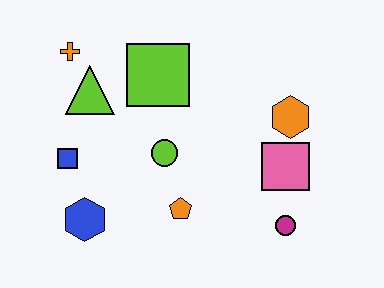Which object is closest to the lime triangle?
The orange cross is closest to the lime triangle.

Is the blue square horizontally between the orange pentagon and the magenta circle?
No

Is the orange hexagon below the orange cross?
Yes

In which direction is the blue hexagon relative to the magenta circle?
The blue hexagon is to the left of the magenta circle.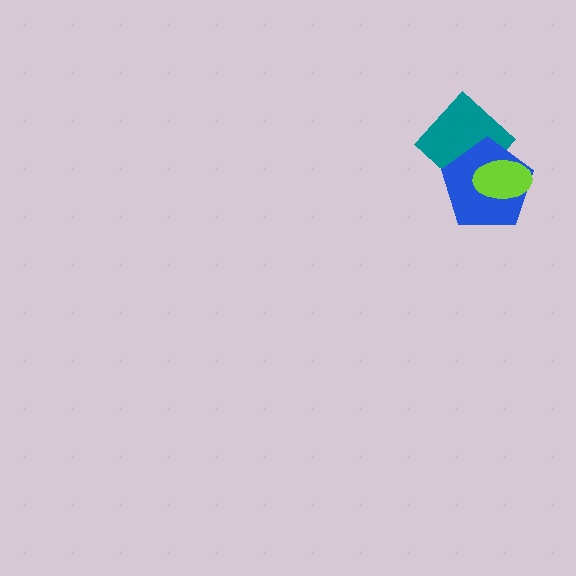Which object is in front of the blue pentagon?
The lime ellipse is in front of the blue pentagon.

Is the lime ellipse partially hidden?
No, no other shape covers it.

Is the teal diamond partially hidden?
Yes, it is partially covered by another shape.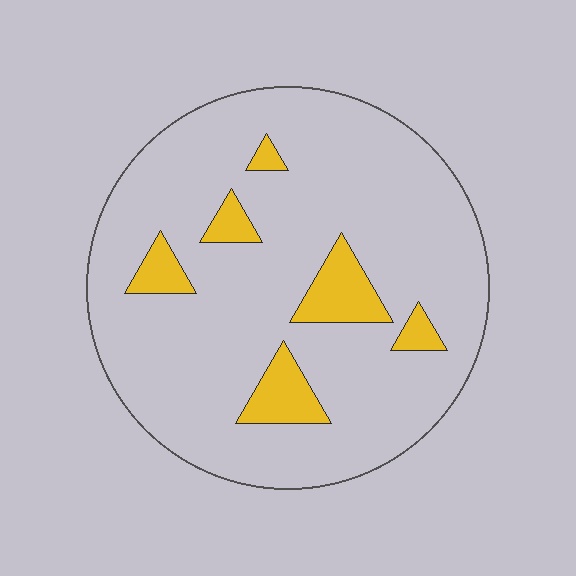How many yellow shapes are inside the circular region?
6.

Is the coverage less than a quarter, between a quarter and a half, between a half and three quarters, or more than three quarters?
Less than a quarter.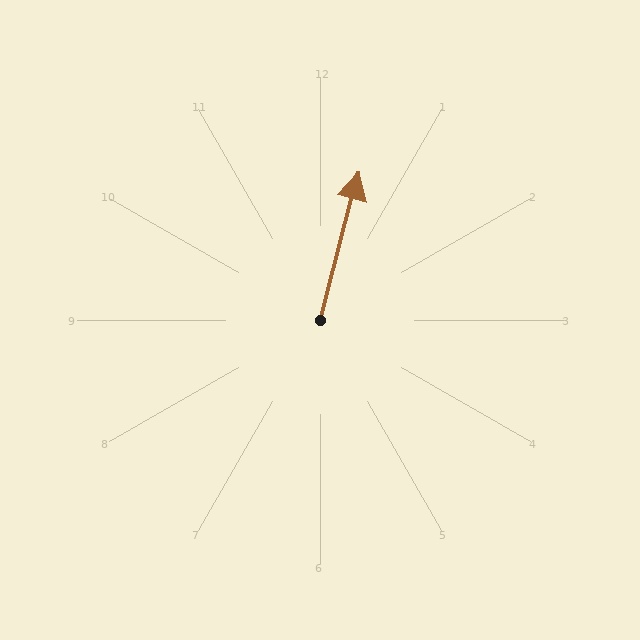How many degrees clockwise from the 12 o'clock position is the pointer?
Approximately 15 degrees.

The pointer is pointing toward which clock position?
Roughly 12 o'clock.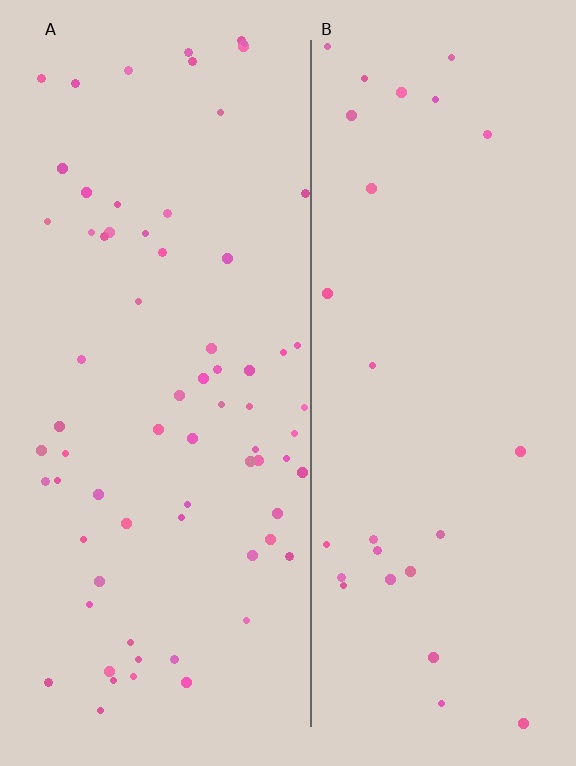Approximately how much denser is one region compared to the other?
Approximately 2.5× — region A over region B.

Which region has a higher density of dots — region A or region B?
A (the left).